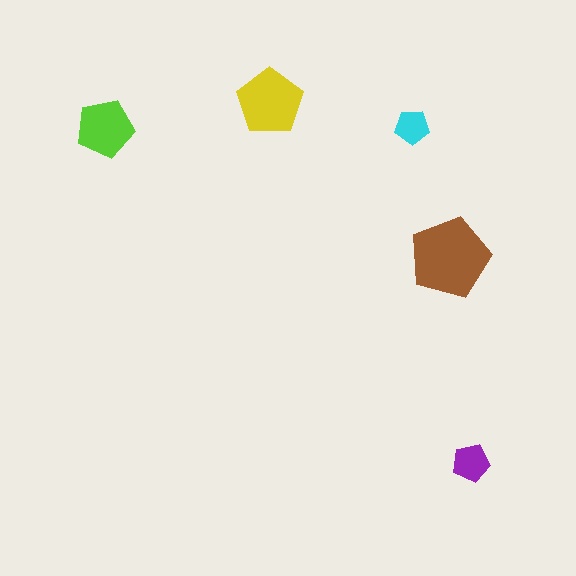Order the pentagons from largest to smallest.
the brown one, the yellow one, the lime one, the purple one, the cyan one.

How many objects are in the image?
There are 5 objects in the image.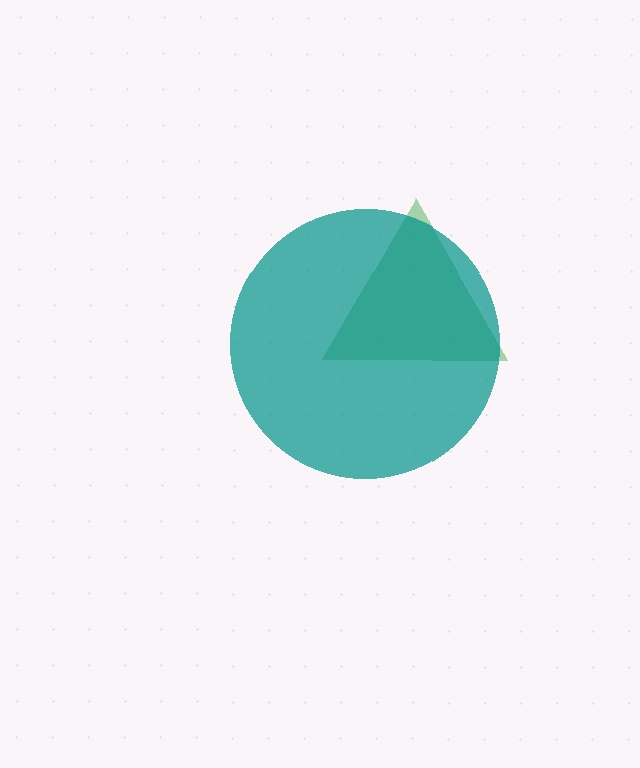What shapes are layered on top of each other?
The layered shapes are: a green triangle, a teal circle.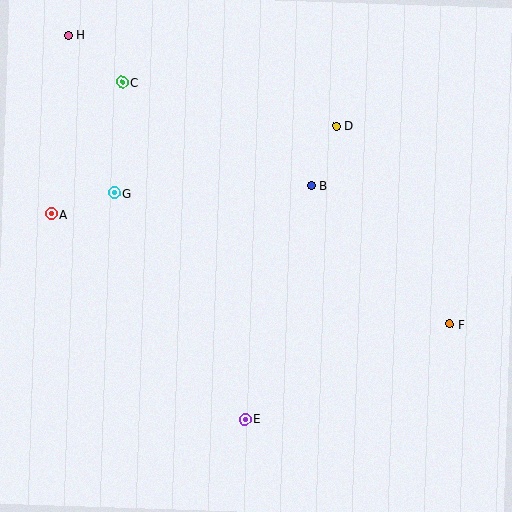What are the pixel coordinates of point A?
Point A is at (52, 214).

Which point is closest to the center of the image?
Point B at (312, 186) is closest to the center.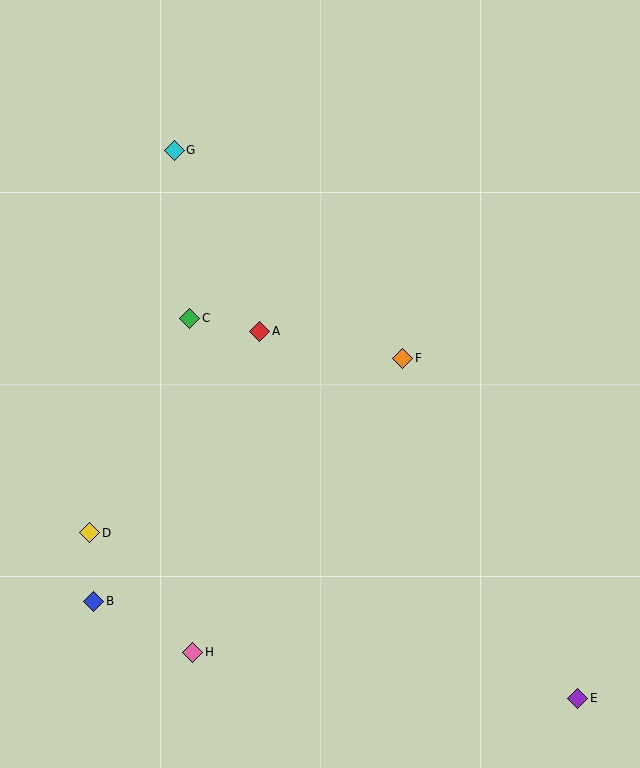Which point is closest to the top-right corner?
Point F is closest to the top-right corner.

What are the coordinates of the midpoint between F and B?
The midpoint between F and B is at (248, 480).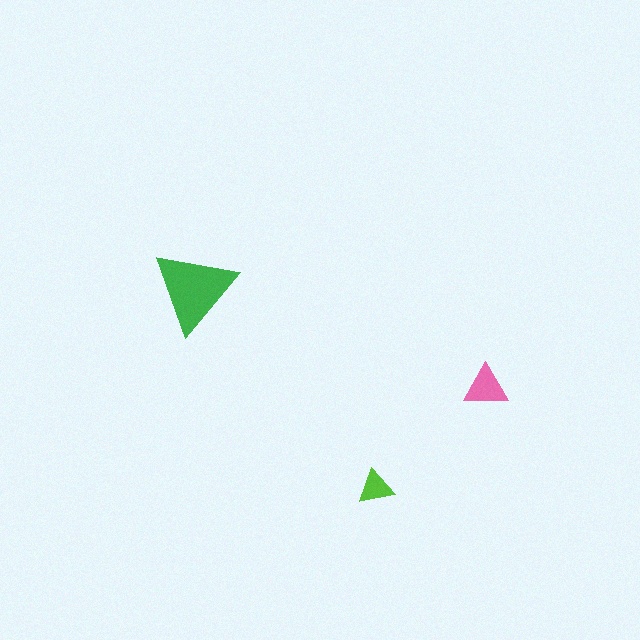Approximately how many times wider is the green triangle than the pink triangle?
About 2 times wider.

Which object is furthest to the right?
The pink triangle is rightmost.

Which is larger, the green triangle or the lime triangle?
The green one.